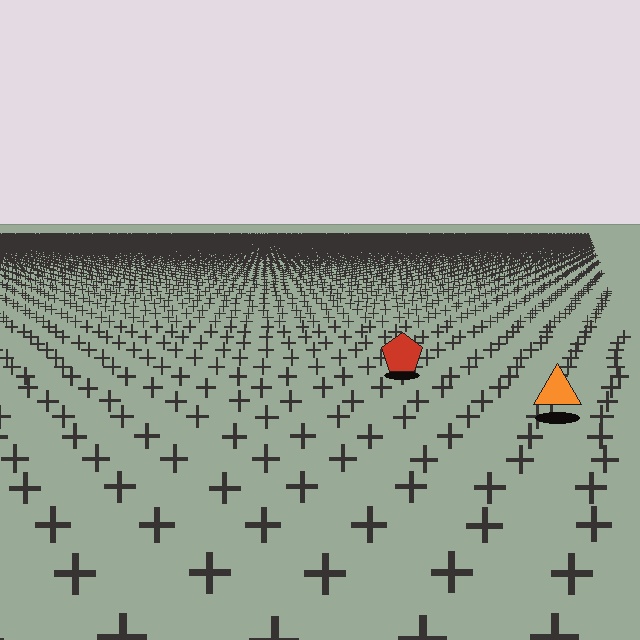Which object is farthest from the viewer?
The red pentagon is farthest from the viewer. It appears smaller and the ground texture around it is denser.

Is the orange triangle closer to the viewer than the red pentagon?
Yes. The orange triangle is closer — you can tell from the texture gradient: the ground texture is coarser near it.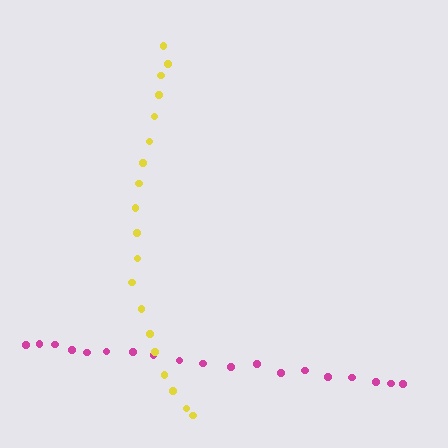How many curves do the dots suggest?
There are 2 distinct paths.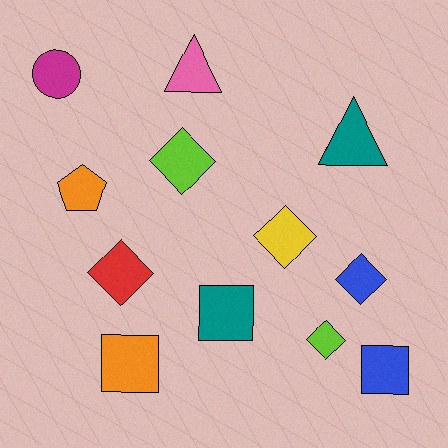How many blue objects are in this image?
There are 2 blue objects.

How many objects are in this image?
There are 12 objects.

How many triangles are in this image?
There are 2 triangles.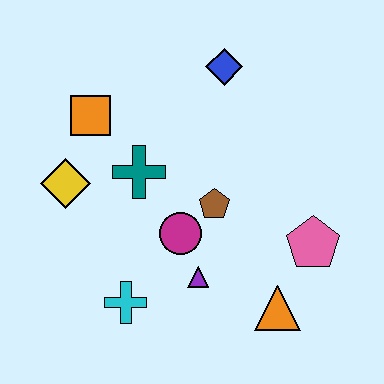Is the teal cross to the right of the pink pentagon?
No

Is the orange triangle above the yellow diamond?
No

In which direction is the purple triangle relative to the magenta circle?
The purple triangle is below the magenta circle.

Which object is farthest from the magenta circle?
The blue diamond is farthest from the magenta circle.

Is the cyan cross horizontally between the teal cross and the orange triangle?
No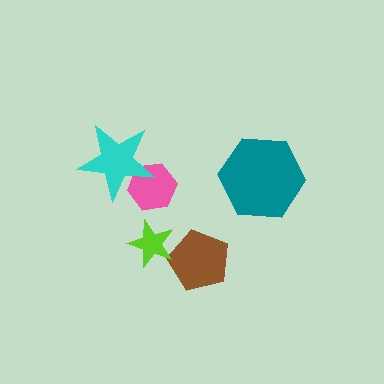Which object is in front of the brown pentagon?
The lime star is in front of the brown pentagon.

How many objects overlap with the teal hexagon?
0 objects overlap with the teal hexagon.